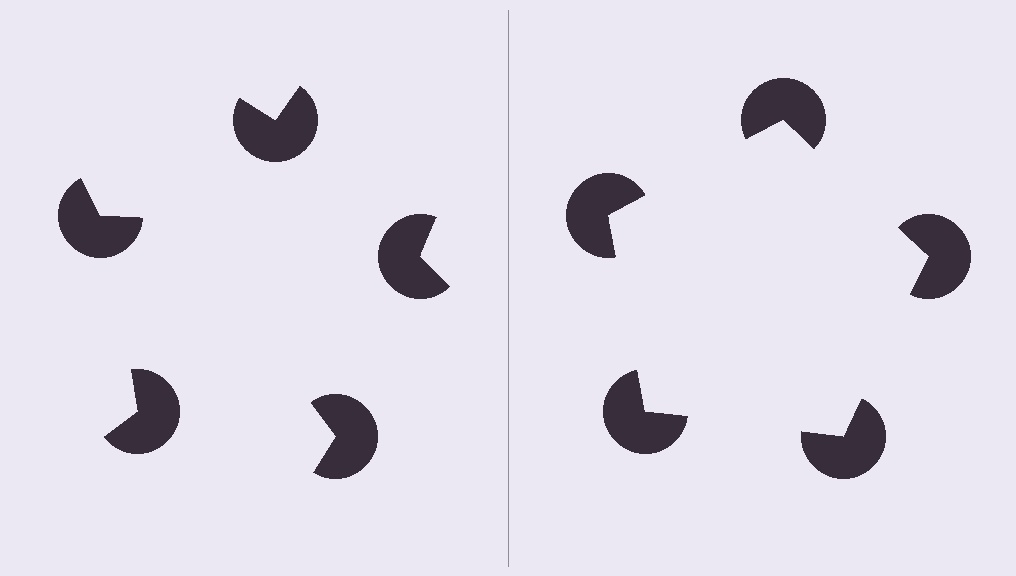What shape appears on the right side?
An illusory pentagon.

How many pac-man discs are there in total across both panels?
10 — 5 on each side.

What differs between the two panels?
The pac-man discs are positioned identically on both sides; only the wedge orientations differ. On the right they align to a pentagon; on the left they are misaligned.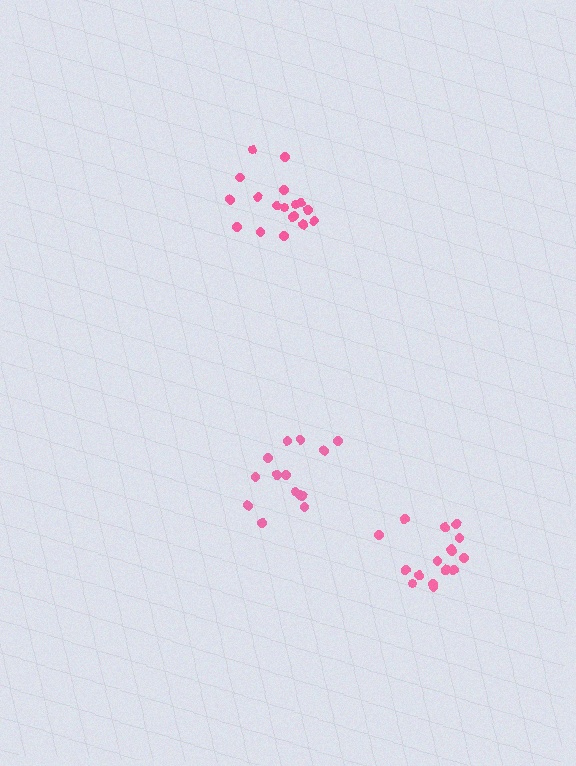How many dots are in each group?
Group 1: 14 dots, Group 2: 17 dots, Group 3: 18 dots (49 total).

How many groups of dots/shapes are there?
There are 3 groups.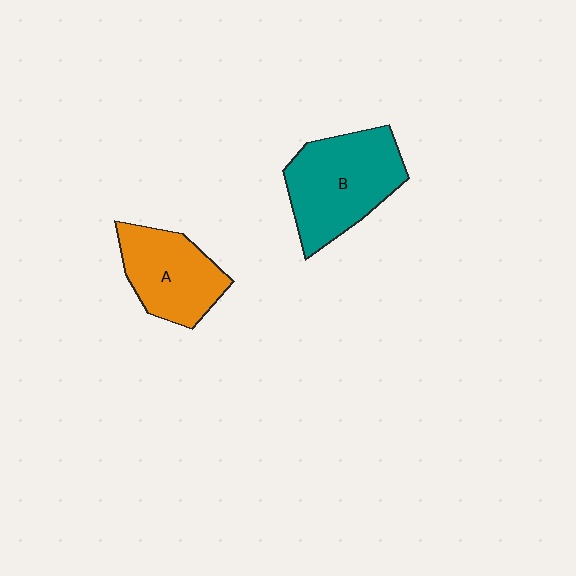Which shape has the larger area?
Shape B (teal).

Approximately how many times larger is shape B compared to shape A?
Approximately 1.3 times.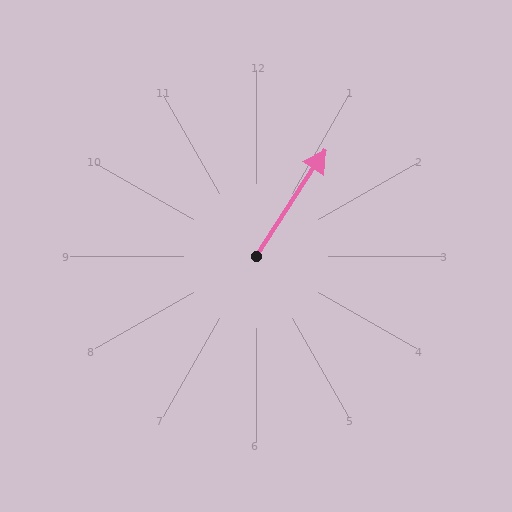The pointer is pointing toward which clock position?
Roughly 1 o'clock.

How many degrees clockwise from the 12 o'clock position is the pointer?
Approximately 33 degrees.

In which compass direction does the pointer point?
Northeast.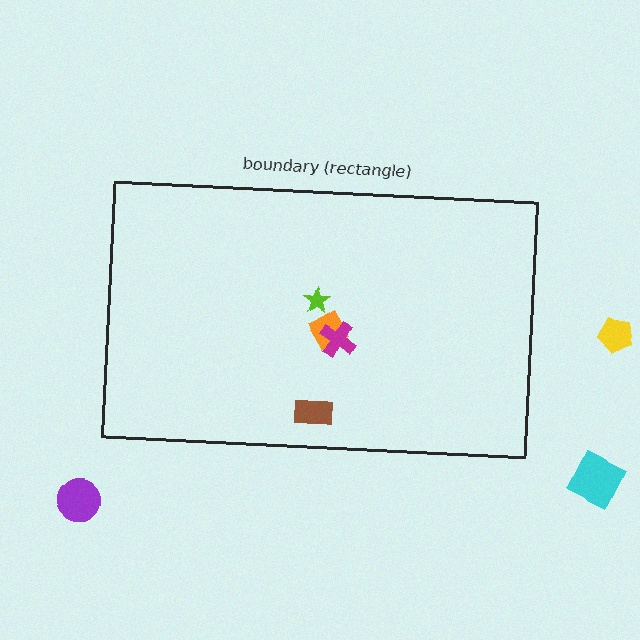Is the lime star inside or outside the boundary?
Inside.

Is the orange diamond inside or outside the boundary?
Inside.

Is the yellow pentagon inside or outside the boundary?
Outside.